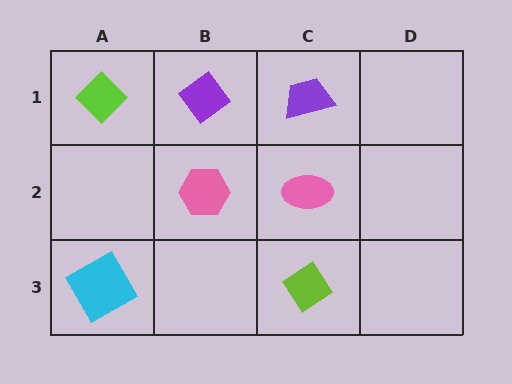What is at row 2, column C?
A pink ellipse.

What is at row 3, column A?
A cyan diamond.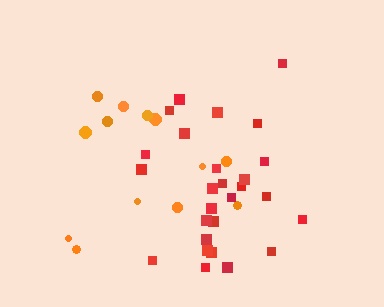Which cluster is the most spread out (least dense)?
Orange.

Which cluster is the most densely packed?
Red.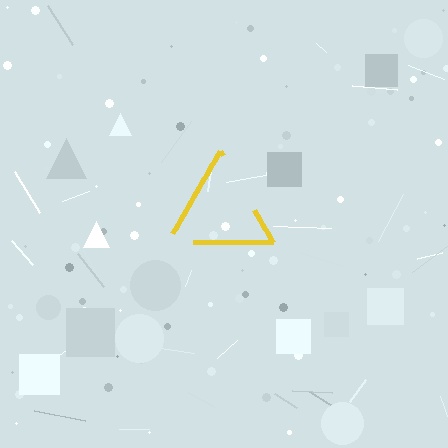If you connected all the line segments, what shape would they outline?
They would outline a triangle.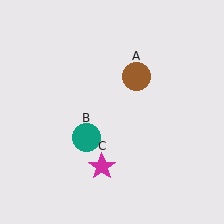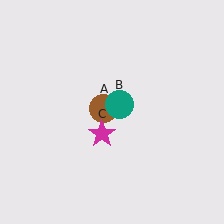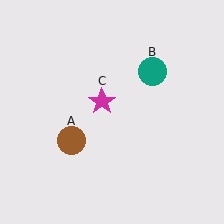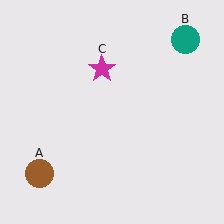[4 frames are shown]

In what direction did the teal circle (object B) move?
The teal circle (object B) moved up and to the right.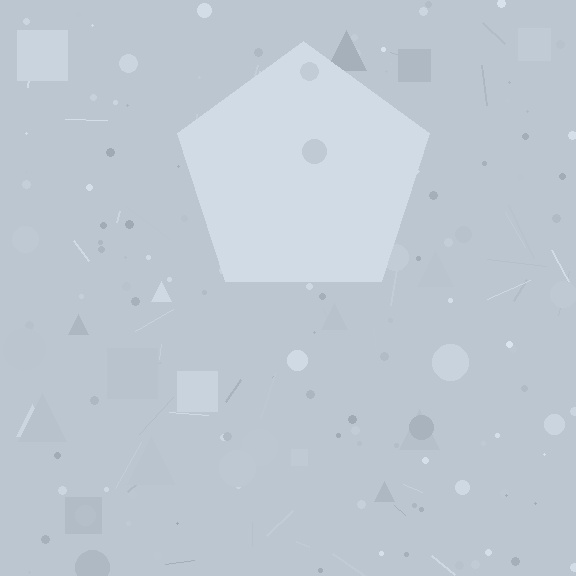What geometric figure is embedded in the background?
A pentagon is embedded in the background.